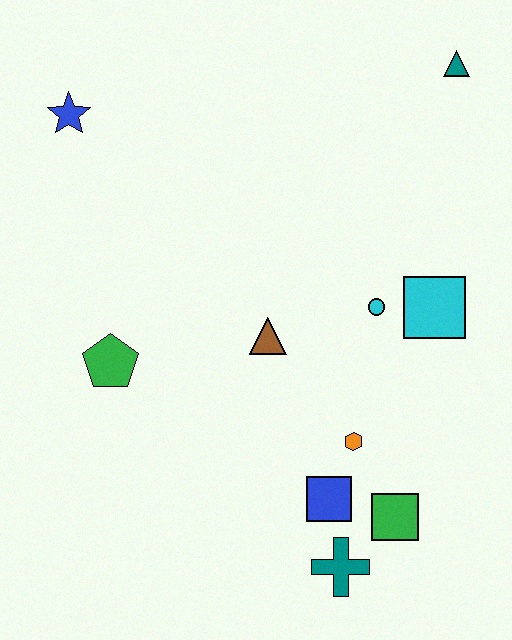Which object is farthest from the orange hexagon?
The blue star is farthest from the orange hexagon.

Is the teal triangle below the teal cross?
No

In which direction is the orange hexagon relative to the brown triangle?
The orange hexagon is below the brown triangle.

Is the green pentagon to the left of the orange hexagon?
Yes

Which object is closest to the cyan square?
The cyan circle is closest to the cyan square.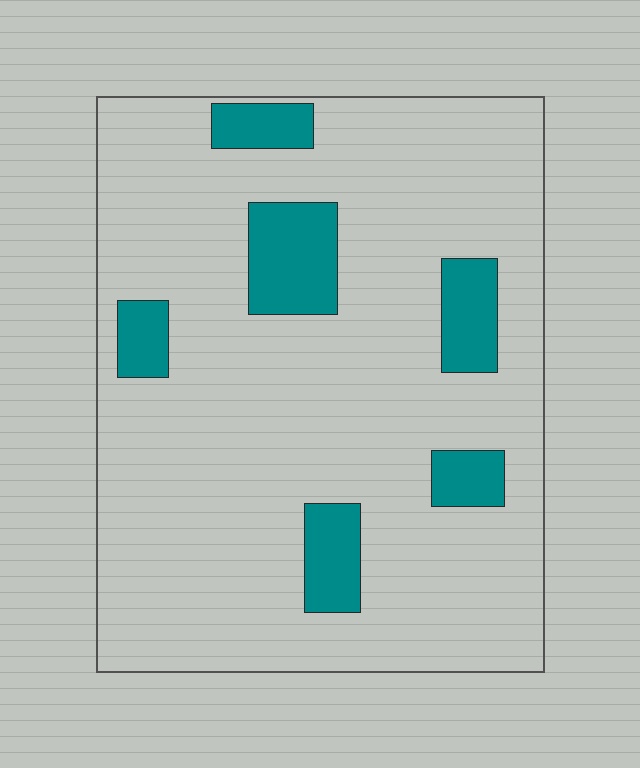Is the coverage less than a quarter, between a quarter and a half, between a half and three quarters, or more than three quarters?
Less than a quarter.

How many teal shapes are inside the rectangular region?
6.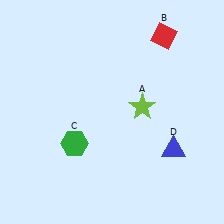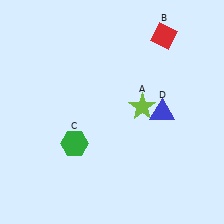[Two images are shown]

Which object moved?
The blue triangle (D) moved up.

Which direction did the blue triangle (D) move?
The blue triangle (D) moved up.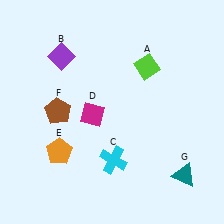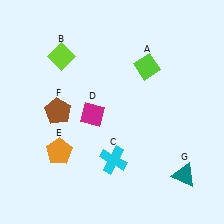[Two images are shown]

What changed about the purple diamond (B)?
In Image 1, B is purple. In Image 2, it changed to lime.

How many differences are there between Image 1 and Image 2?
There is 1 difference between the two images.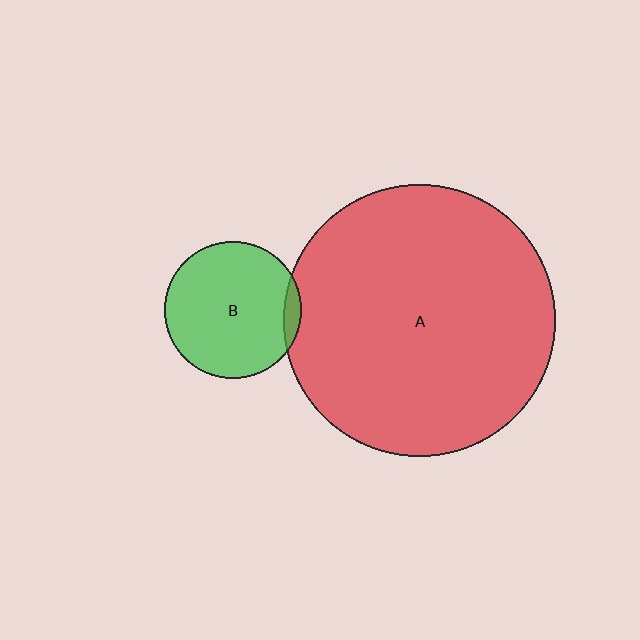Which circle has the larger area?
Circle A (red).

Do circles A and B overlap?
Yes.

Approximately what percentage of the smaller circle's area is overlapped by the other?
Approximately 5%.